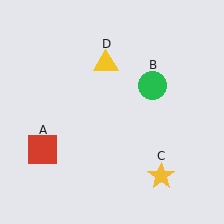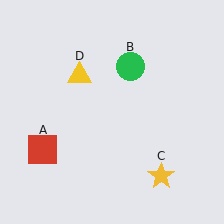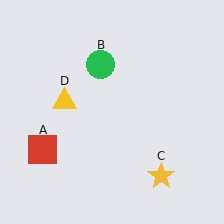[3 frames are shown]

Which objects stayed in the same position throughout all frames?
Red square (object A) and yellow star (object C) remained stationary.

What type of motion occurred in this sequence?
The green circle (object B), yellow triangle (object D) rotated counterclockwise around the center of the scene.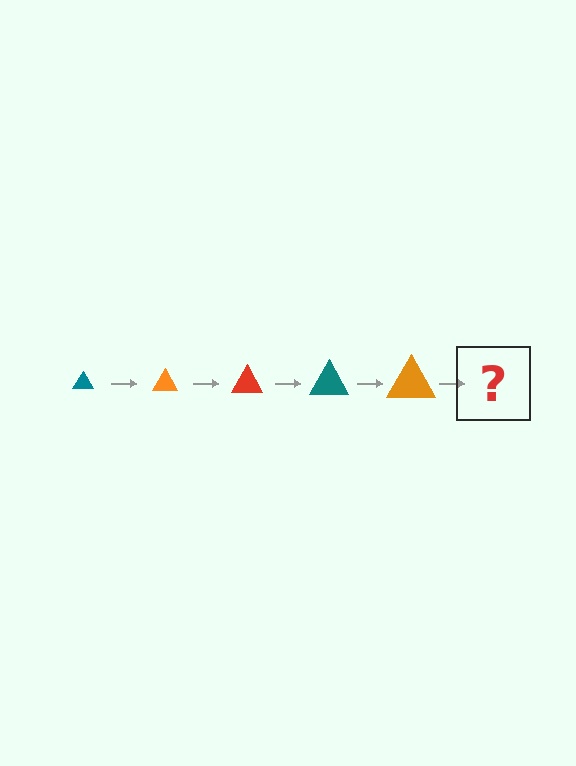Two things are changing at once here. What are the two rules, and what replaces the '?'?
The two rules are that the triangle grows larger each step and the color cycles through teal, orange, and red. The '?' should be a red triangle, larger than the previous one.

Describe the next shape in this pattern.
It should be a red triangle, larger than the previous one.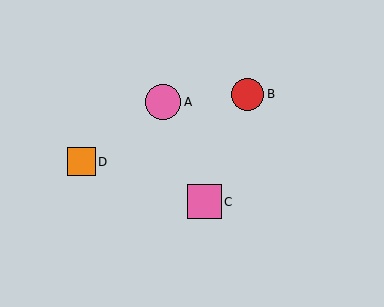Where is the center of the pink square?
The center of the pink square is at (205, 202).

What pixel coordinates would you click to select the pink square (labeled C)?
Click at (205, 202) to select the pink square C.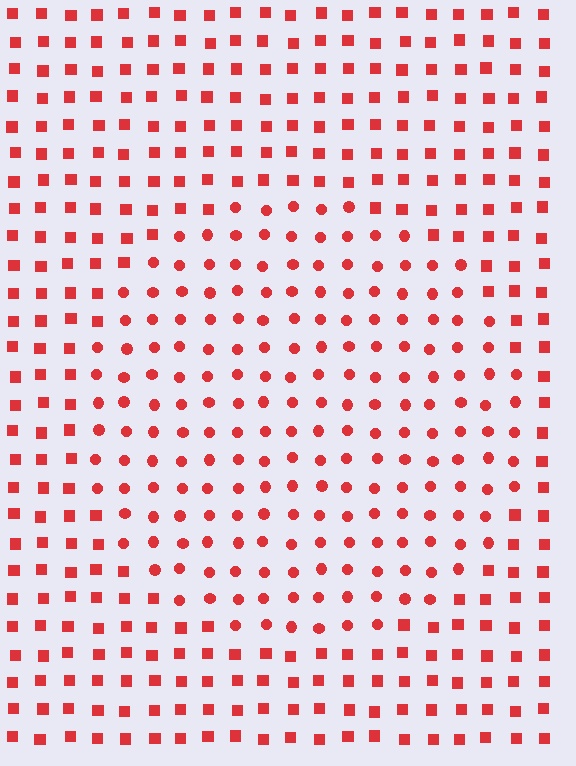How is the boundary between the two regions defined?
The boundary is defined by a change in element shape: circles inside vs. squares outside. All elements share the same color and spacing.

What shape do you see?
I see a circle.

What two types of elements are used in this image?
The image uses circles inside the circle region and squares outside it.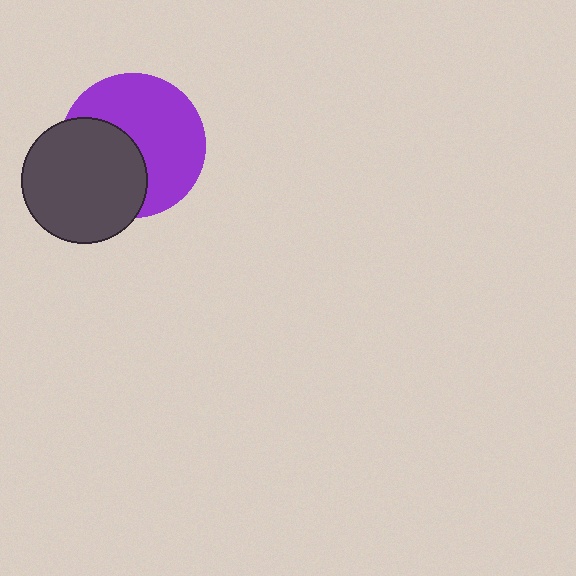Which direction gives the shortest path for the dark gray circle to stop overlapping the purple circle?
Moving toward the lower-left gives the shortest separation.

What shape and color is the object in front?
The object in front is a dark gray circle.